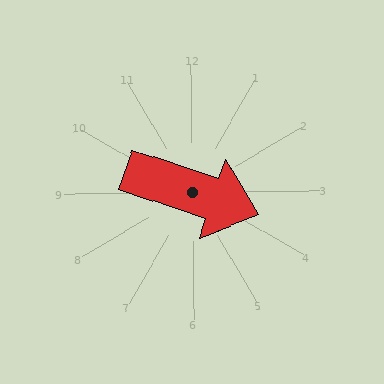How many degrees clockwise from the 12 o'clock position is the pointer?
Approximately 109 degrees.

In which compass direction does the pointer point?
East.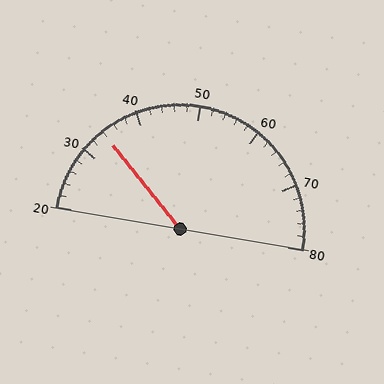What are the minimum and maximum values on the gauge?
The gauge ranges from 20 to 80.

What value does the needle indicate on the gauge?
The needle indicates approximately 34.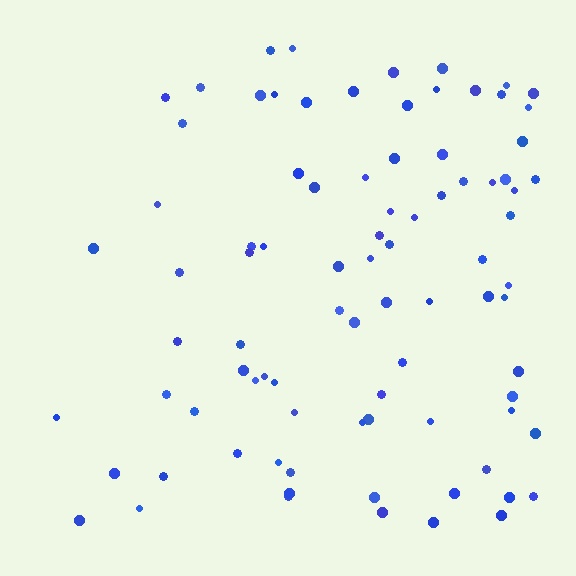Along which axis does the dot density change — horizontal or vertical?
Horizontal.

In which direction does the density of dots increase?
From left to right, with the right side densest.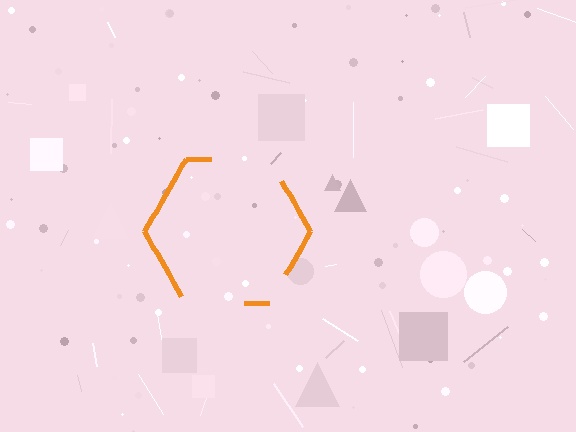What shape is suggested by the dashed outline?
The dashed outline suggests a hexagon.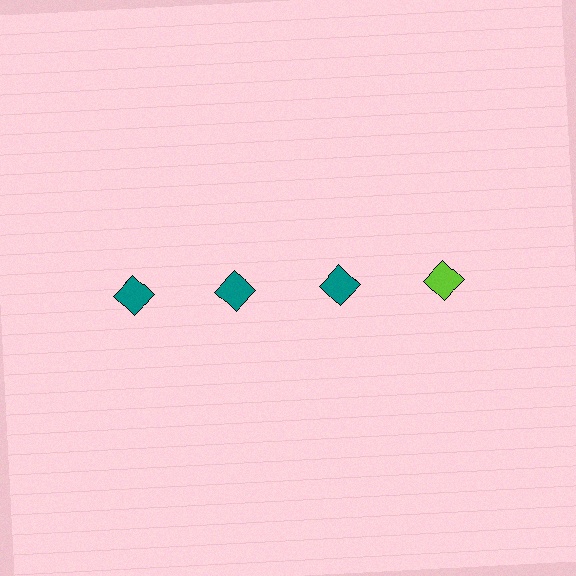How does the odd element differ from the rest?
It has a different color: lime instead of teal.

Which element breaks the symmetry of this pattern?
The lime diamond in the top row, second from right column breaks the symmetry. All other shapes are teal diamonds.